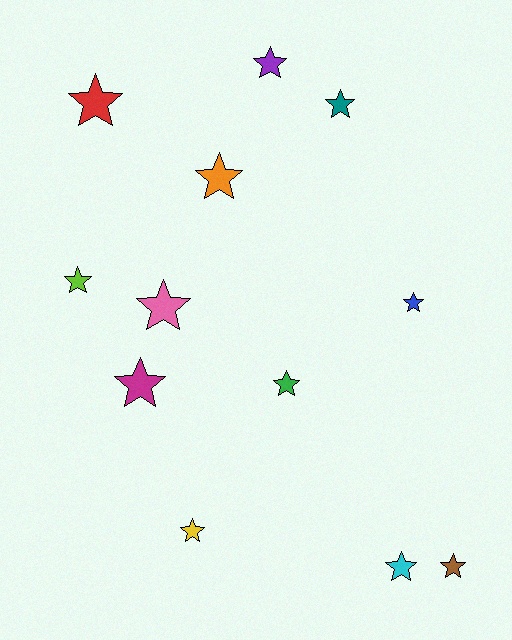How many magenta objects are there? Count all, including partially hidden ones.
There is 1 magenta object.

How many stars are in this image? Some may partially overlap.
There are 12 stars.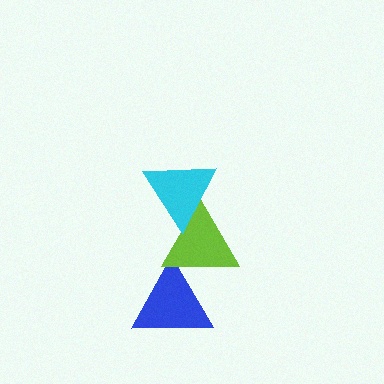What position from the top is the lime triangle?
The lime triangle is 2nd from the top.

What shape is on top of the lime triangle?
The cyan triangle is on top of the lime triangle.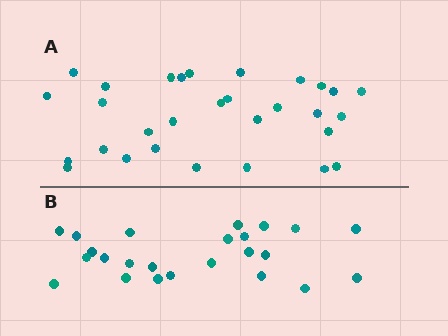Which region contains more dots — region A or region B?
Region A (the top region) has more dots.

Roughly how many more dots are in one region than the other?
Region A has about 6 more dots than region B.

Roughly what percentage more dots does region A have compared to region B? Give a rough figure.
About 25% more.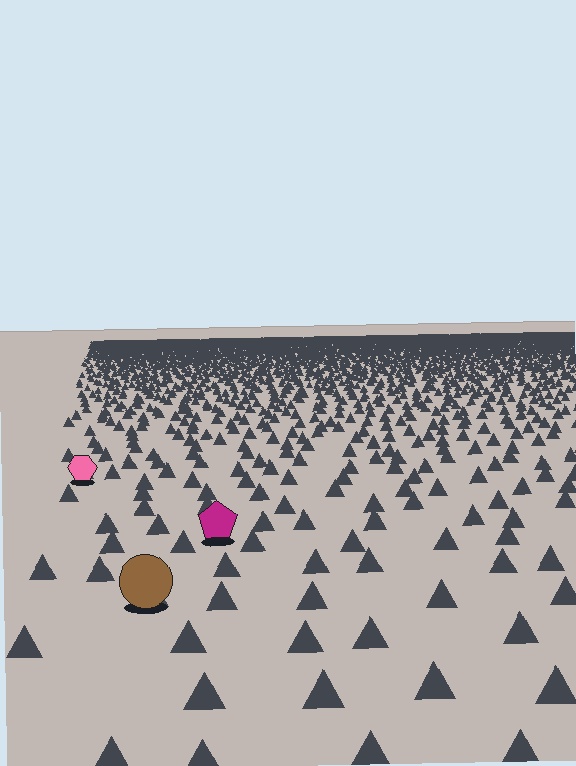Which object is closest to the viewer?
The brown circle is closest. The texture marks near it are larger and more spread out.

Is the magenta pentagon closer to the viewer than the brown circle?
No. The brown circle is closer — you can tell from the texture gradient: the ground texture is coarser near it.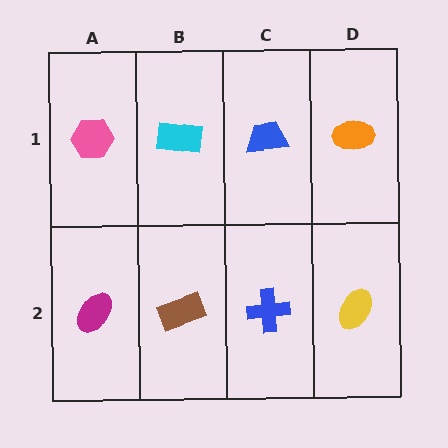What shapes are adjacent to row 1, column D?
A yellow ellipse (row 2, column D), a blue trapezoid (row 1, column C).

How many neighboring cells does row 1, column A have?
2.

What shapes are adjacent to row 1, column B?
A brown rectangle (row 2, column B), a pink hexagon (row 1, column A), a blue trapezoid (row 1, column C).